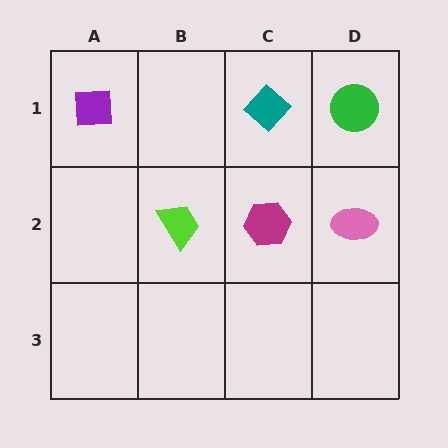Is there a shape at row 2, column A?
No, that cell is empty.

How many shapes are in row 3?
0 shapes.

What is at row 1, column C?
A teal diamond.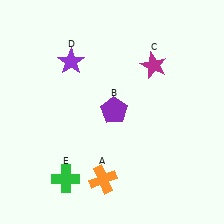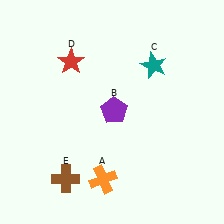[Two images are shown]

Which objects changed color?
C changed from magenta to teal. D changed from purple to red. E changed from green to brown.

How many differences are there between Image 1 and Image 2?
There are 3 differences between the two images.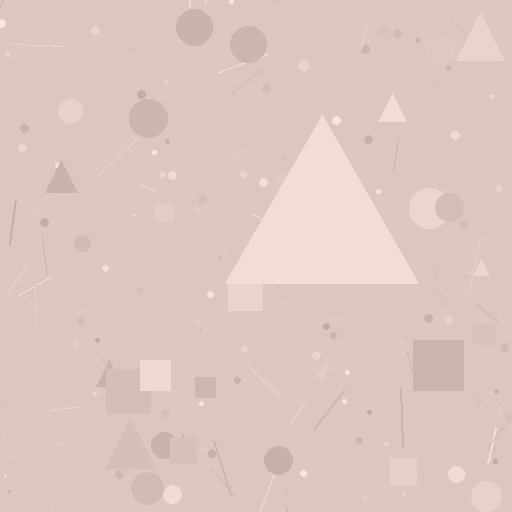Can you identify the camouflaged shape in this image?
The camouflaged shape is a triangle.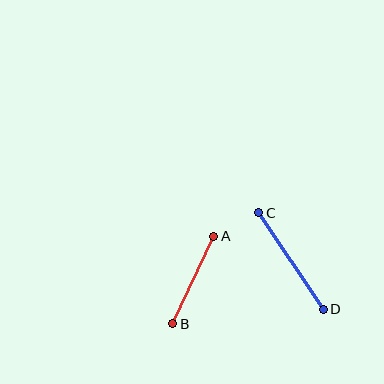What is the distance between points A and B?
The distance is approximately 96 pixels.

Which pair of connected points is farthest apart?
Points C and D are farthest apart.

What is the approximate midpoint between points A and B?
The midpoint is at approximately (193, 280) pixels.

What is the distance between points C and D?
The distance is approximately 116 pixels.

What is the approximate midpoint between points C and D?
The midpoint is at approximately (291, 261) pixels.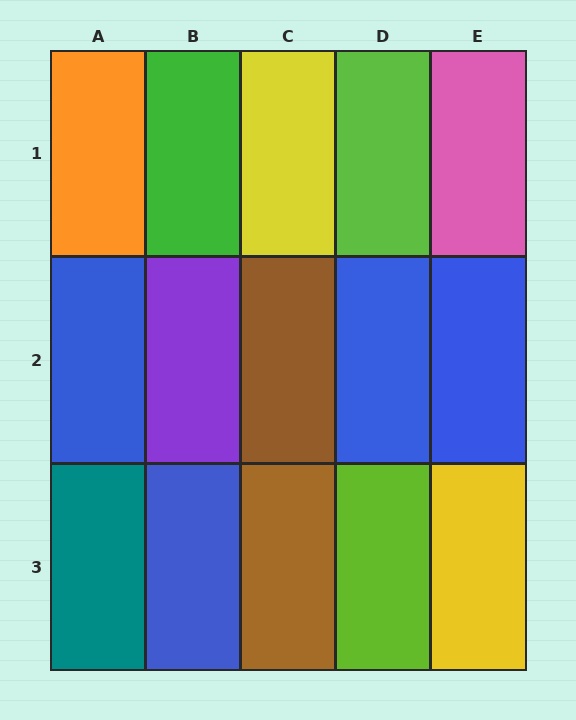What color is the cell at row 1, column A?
Orange.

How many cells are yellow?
2 cells are yellow.